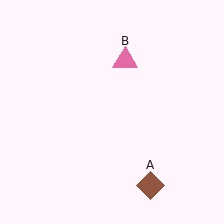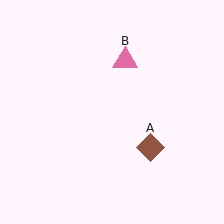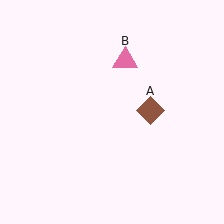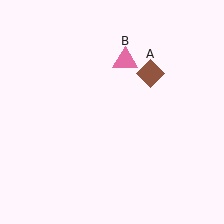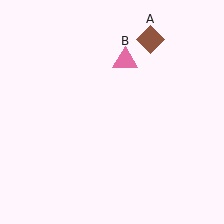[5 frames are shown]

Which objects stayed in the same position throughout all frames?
Pink triangle (object B) remained stationary.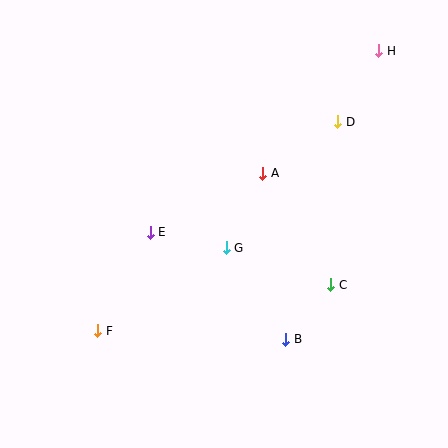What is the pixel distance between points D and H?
The distance between D and H is 82 pixels.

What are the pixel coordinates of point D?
Point D is at (338, 122).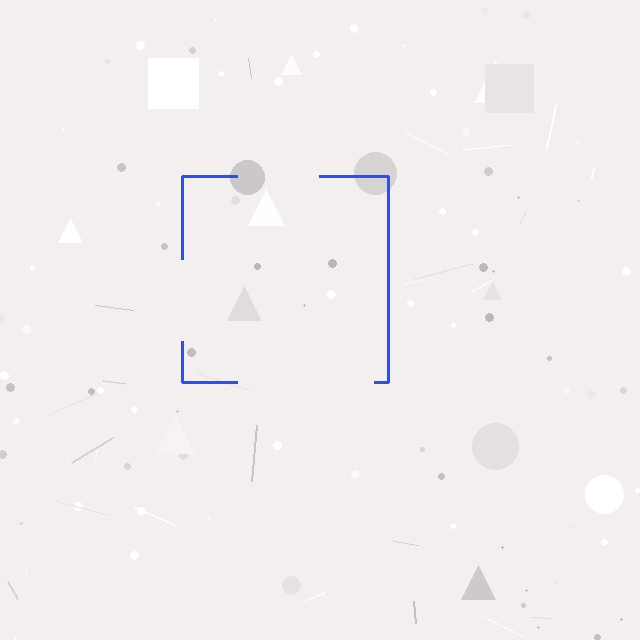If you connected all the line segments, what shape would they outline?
They would outline a square.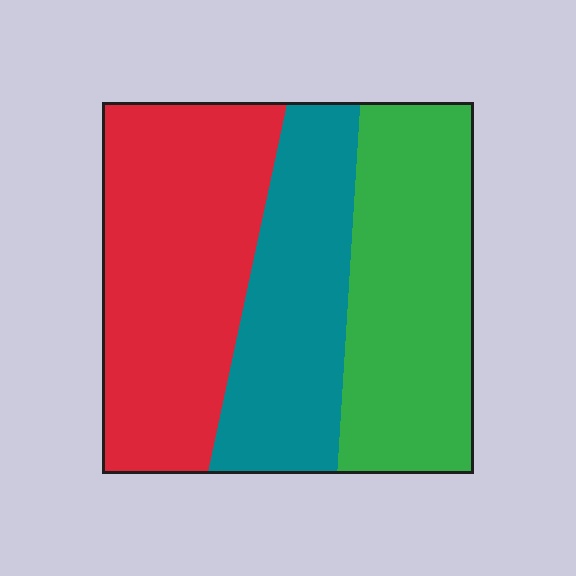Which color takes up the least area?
Teal, at roughly 25%.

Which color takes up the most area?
Red, at roughly 40%.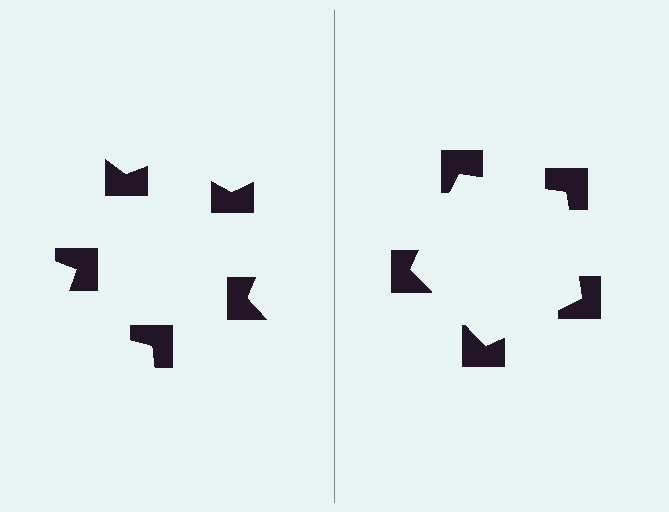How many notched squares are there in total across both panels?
10 — 5 on each side.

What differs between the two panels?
The notched squares are positioned identically on both sides; only the wedge orientations differ. On the right they align to a pentagon; on the left they are misaligned.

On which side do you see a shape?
An illusory pentagon appears on the right side. On the left side the wedge cuts are rotated, so no coherent shape forms.